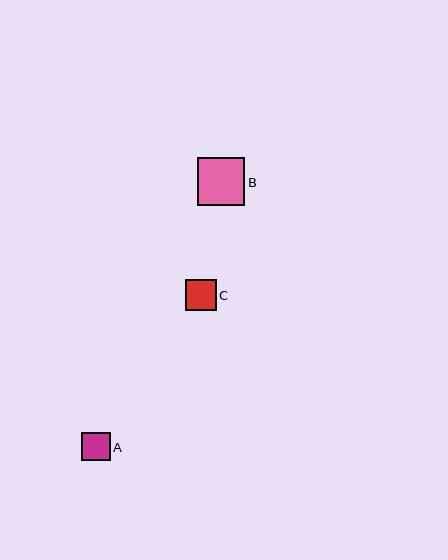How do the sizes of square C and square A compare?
Square C and square A are approximately the same size.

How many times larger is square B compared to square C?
Square B is approximately 1.5 times the size of square C.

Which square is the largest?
Square B is the largest with a size of approximately 48 pixels.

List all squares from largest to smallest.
From largest to smallest: B, C, A.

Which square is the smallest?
Square A is the smallest with a size of approximately 28 pixels.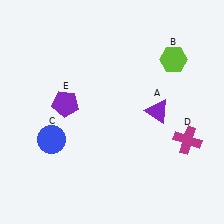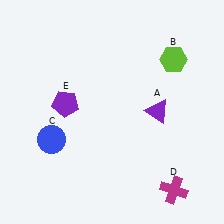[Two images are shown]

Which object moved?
The magenta cross (D) moved down.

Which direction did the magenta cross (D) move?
The magenta cross (D) moved down.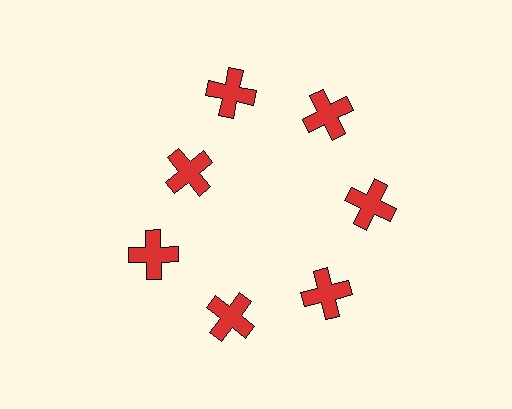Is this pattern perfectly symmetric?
No. The 7 red crosses are arranged in a ring, but one element near the 10 o'clock position is pulled inward toward the center, breaking the 7-fold rotational symmetry.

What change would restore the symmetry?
The symmetry would be restored by moving it outward, back onto the ring so that all 7 crosses sit at equal angles and equal distance from the center.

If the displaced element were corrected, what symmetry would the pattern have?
It would have 7-fold rotational symmetry — the pattern would map onto itself every 51 degrees.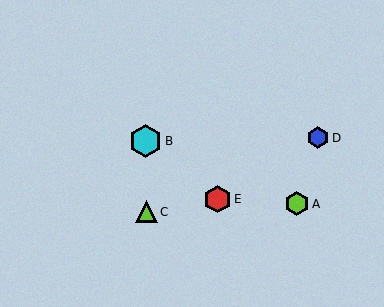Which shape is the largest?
The cyan hexagon (labeled B) is the largest.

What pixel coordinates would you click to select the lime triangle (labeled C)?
Click at (146, 212) to select the lime triangle C.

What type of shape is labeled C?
Shape C is a lime triangle.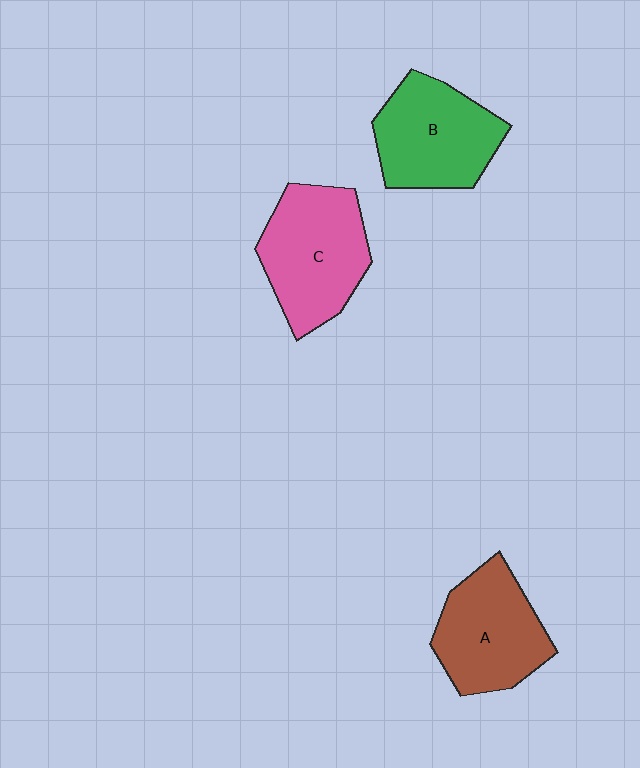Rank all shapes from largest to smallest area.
From largest to smallest: C (pink), B (green), A (brown).